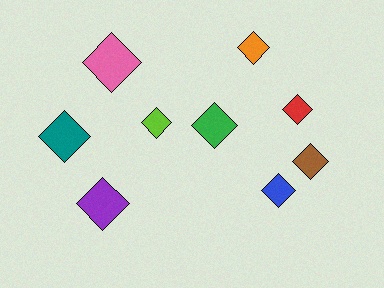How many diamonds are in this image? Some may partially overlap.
There are 9 diamonds.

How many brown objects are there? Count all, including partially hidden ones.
There is 1 brown object.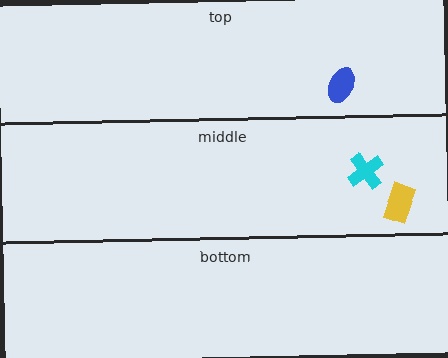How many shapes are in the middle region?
2.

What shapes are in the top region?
The blue ellipse.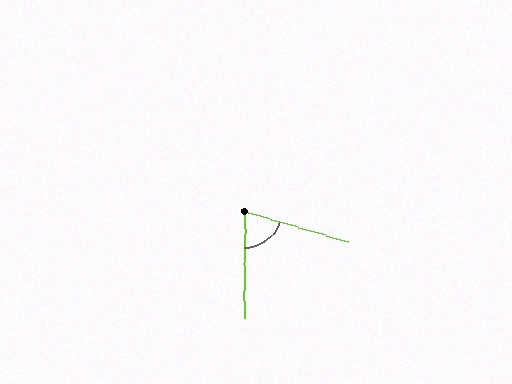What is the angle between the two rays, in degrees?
Approximately 74 degrees.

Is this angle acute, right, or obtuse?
It is acute.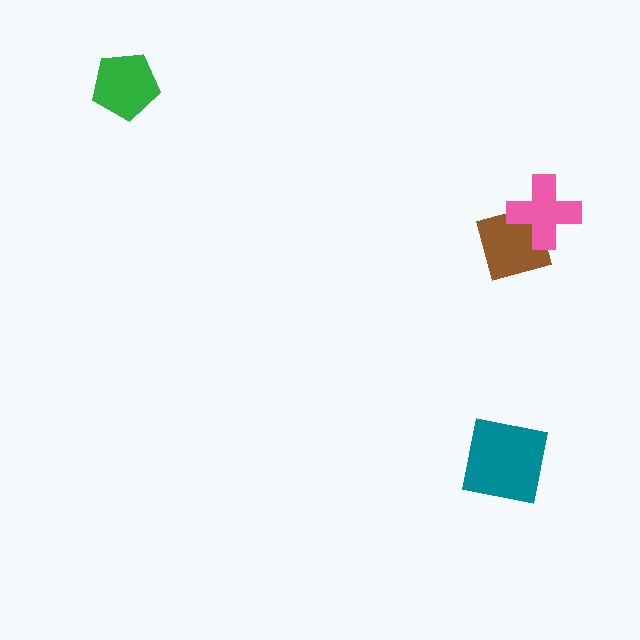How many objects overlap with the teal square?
0 objects overlap with the teal square.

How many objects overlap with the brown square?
1 object overlaps with the brown square.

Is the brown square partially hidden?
Yes, it is partially covered by another shape.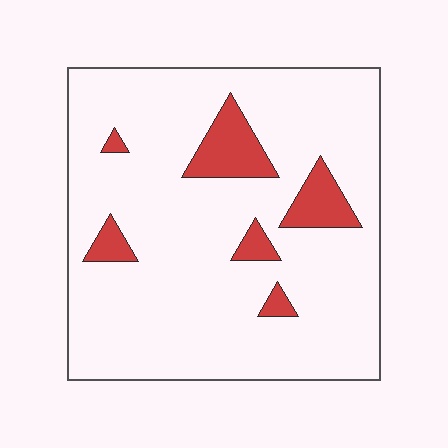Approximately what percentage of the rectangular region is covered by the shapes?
Approximately 10%.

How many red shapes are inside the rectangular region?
6.